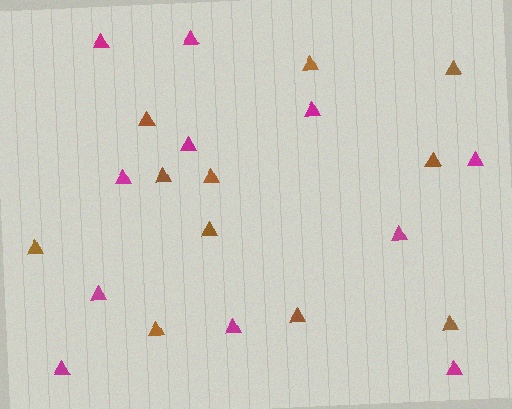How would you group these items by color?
There are 2 groups: one group of brown triangles (11) and one group of magenta triangles (11).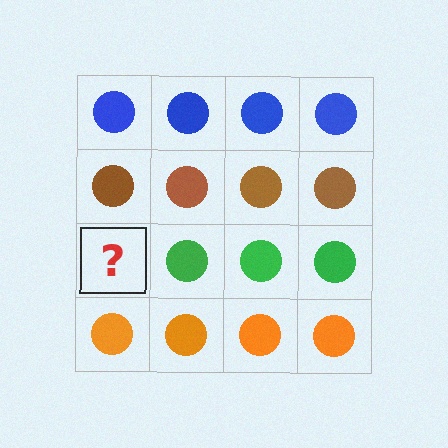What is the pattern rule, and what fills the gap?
The rule is that each row has a consistent color. The gap should be filled with a green circle.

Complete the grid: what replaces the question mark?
The question mark should be replaced with a green circle.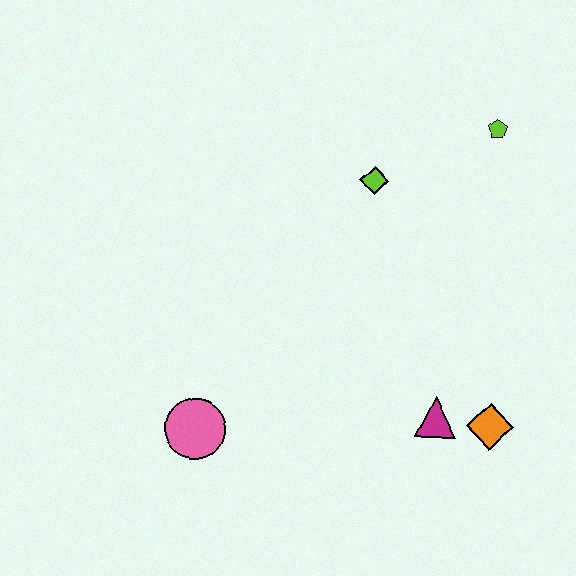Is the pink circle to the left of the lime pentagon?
Yes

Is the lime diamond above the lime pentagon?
No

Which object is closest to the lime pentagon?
The lime diamond is closest to the lime pentagon.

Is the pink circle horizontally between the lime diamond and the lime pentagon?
No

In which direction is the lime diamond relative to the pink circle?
The lime diamond is above the pink circle.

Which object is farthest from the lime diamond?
The pink circle is farthest from the lime diamond.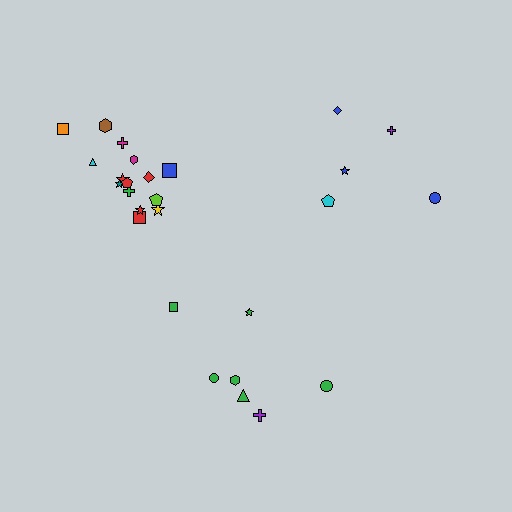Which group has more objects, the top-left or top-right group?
The top-left group.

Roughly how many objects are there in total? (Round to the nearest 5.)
Roughly 25 objects in total.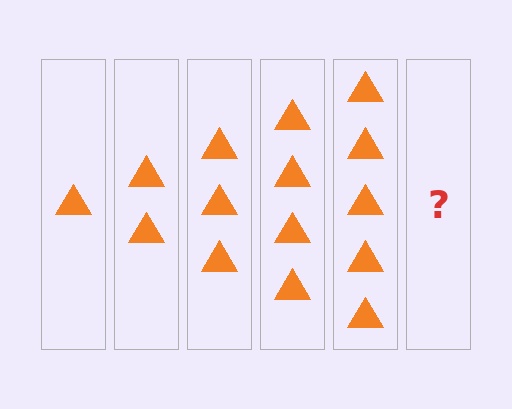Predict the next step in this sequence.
The next step is 6 triangles.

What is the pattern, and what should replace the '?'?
The pattern is that each step adds one more triangle. The '?' should be 6 triangles.